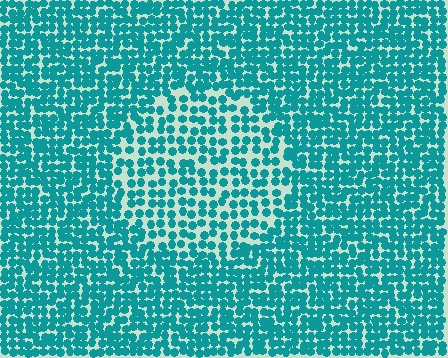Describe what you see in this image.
The image contains small teal elements arranged at two different densities. A circle-shaped region is visible where the elements are less densely packed than the surrounding area.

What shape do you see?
I see a circle.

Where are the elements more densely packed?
The elements are more densely packed outside the circle boundary.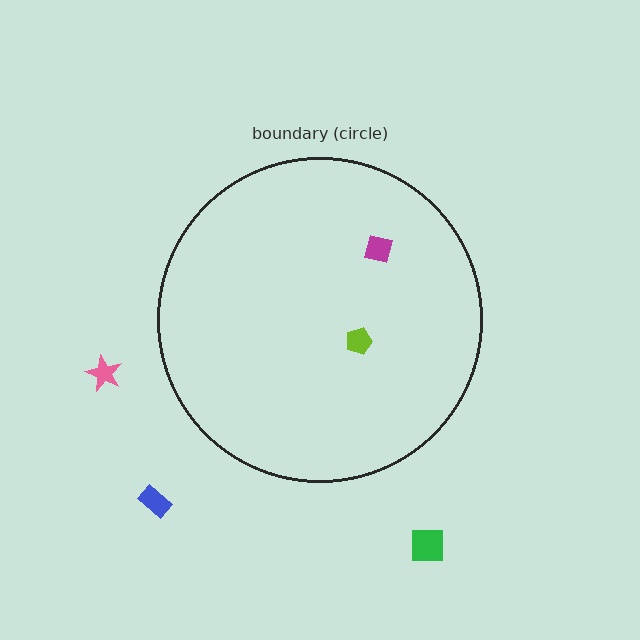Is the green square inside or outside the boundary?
Outside.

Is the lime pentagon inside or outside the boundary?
Inside.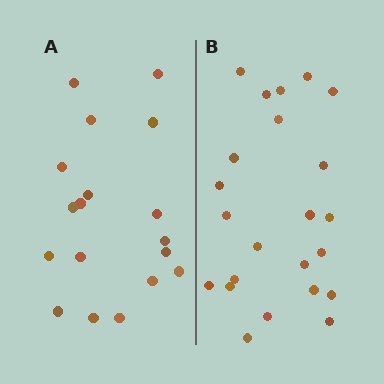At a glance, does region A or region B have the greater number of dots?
Region B (the right region) has more dots.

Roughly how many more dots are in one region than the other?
Region B has about 5 more dots than region A.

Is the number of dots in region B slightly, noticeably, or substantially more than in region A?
Region B has noticeably more, but not dramatically so. The ratio is roughly 1.3 to 1.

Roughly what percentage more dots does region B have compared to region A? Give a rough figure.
About 30% more.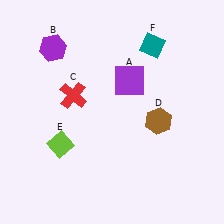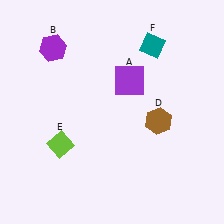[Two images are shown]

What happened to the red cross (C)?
The red cross (C) was removed in Image 2. It was in the top-left area of Image 1.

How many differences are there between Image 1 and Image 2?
There is 1 difference between the two images.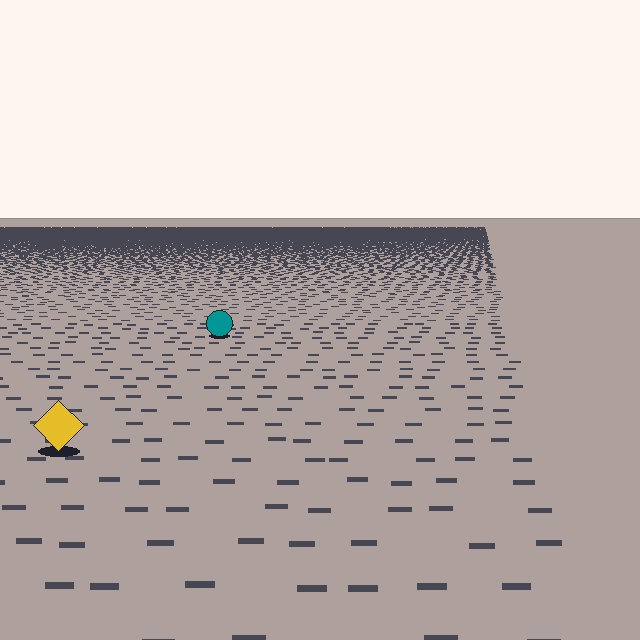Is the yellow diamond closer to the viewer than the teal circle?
Yes. The yellow diamond is closer — you can tell from the texture gradient: the ground texture is coarser near it.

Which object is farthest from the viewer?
The teal circle is farthest from the viewer. It appears smaller and the ground texture around it is denser.